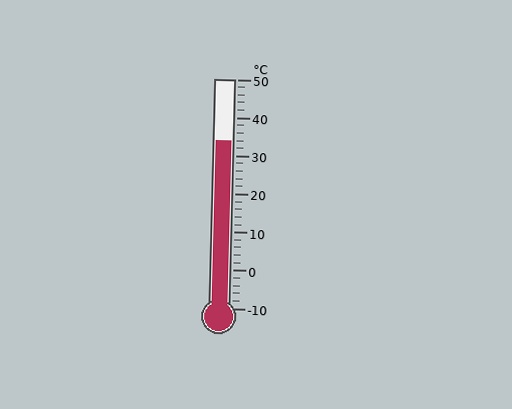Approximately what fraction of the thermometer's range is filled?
The thermometer is filled to approximately 75% of its range.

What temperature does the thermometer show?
The thermometer shows approximately 34°C.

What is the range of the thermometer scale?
The thermometer scale ranges from -10°C to 50°C.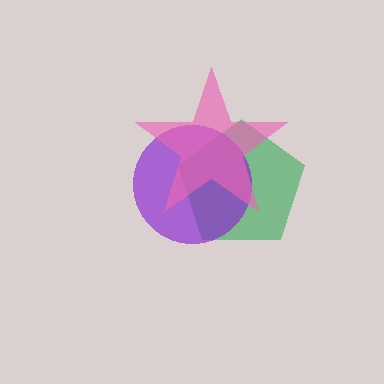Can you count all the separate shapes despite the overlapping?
Yes, there are 3 separate shapes.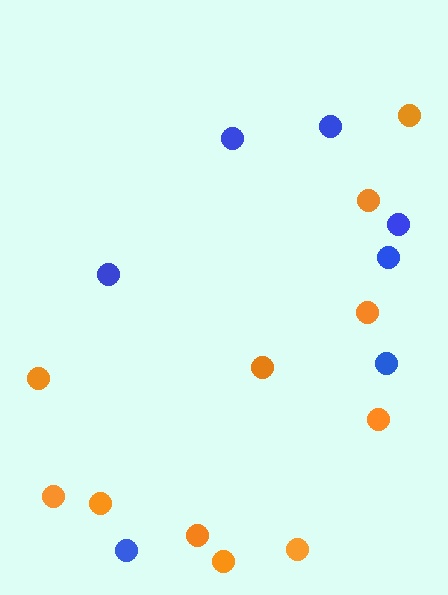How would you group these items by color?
There are 2 groups: one group of blue circles (7) and one group of orange circles (11).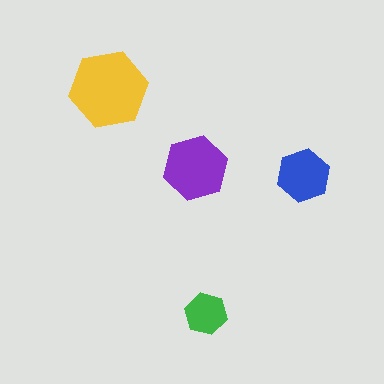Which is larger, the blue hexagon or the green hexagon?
The blue one.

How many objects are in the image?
There are 4 objects in the image.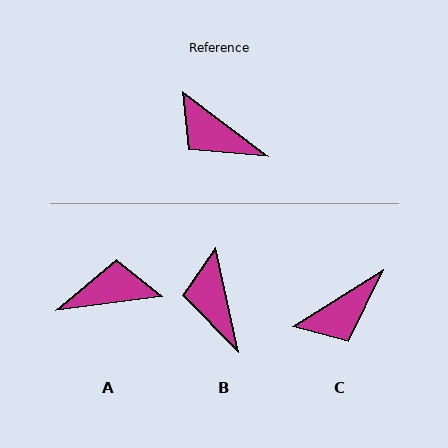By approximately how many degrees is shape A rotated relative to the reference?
Approximately 135 degrees clockwise.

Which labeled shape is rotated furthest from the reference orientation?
A, about 135 degrees away.